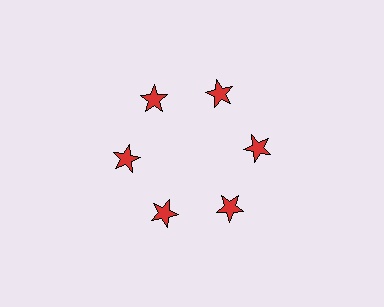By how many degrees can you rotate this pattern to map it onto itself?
The pattern maps onto itself every 60 degrees of rotation.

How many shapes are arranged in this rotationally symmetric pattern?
There are 6 shapes, arranged in 6 groups of 1.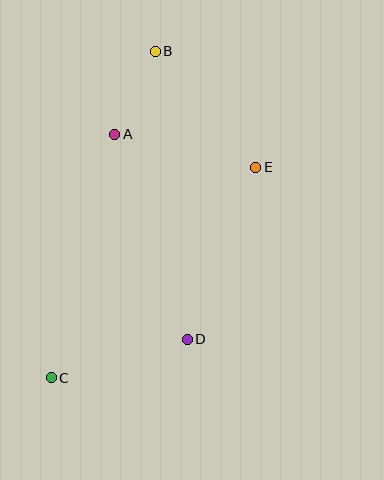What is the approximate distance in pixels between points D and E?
The distance between D and E is approximately 185 pixels.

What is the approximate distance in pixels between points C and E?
The distance between C and E is approximately 293 pixels.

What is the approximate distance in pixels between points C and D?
The distance between C and D is approximately 141 pixels.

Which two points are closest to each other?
Points A and B are closest to each other.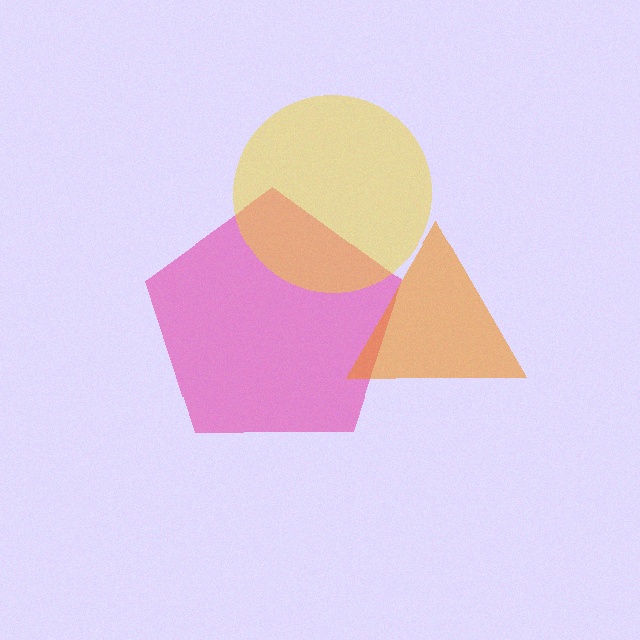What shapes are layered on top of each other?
The layered shapes are: a pink pentagon, a yellow circle, an orange triangle.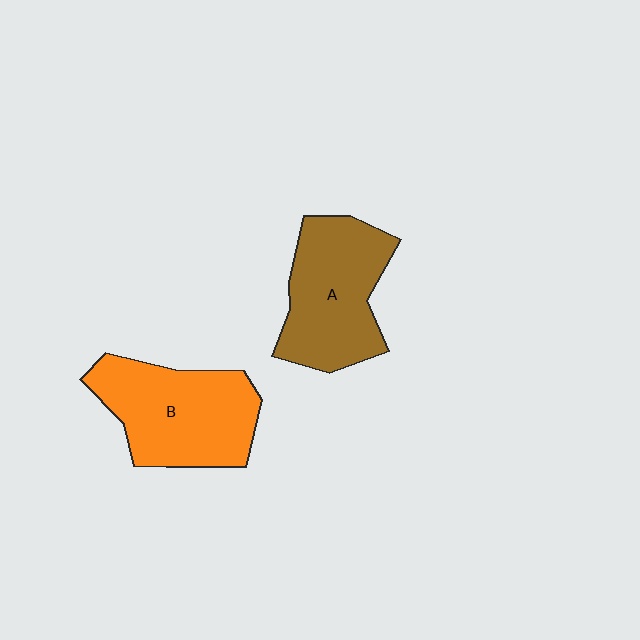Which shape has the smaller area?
Shape A (brown).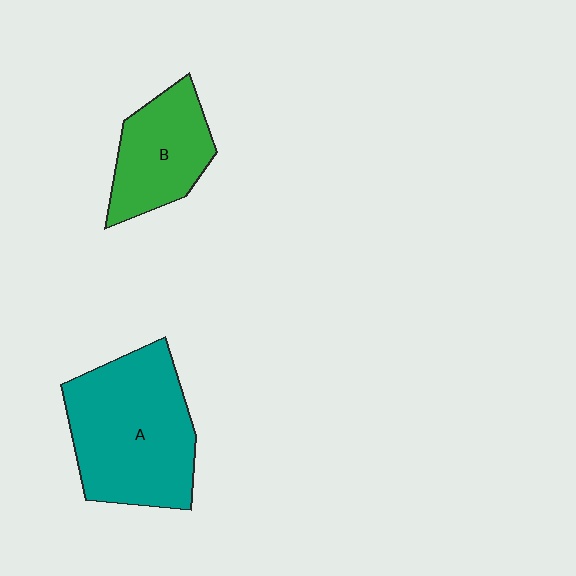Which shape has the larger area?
Shape A (teal).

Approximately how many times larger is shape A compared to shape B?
Approximately 1.7 times.